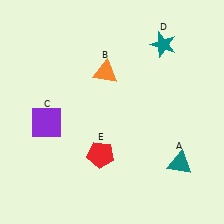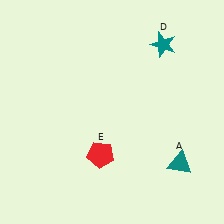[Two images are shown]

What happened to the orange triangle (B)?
The orange triangle (B) was removed in Image 2. It was in the top-left area of Image 1.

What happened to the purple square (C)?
The purple square (C) was removed in Image 2. It was in the bottom-left area of Image 1.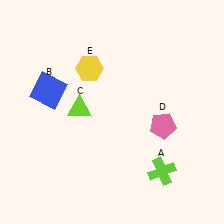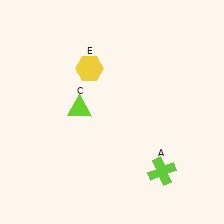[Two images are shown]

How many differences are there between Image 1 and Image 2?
There are 2 differences between the two images.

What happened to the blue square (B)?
The blue square (B) was removed in Image 2. It was in the top-left area of Image 1.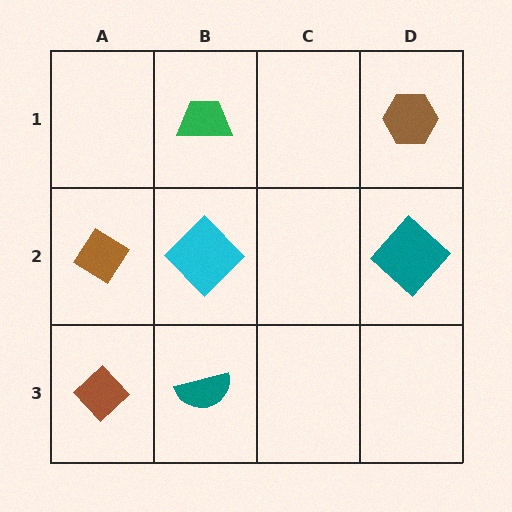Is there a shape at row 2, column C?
No, that cell is empty.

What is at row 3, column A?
A brown diamond.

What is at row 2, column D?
A teal diamond.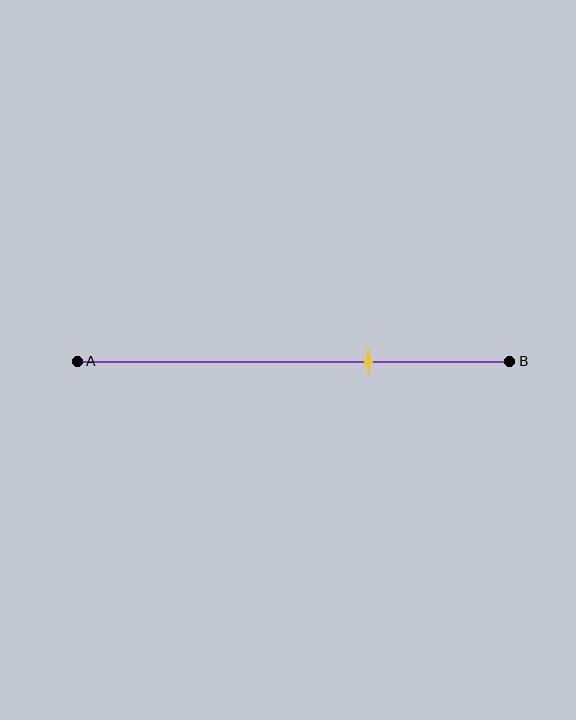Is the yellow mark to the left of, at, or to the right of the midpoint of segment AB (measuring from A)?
The yellow mark is to the right of the midpoint of segment AB.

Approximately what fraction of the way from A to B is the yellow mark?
The yellow mark is approximately 65% of the way from A to B.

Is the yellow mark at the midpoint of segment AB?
No, the mark is at about 65% from A, not at the 50% midpoint.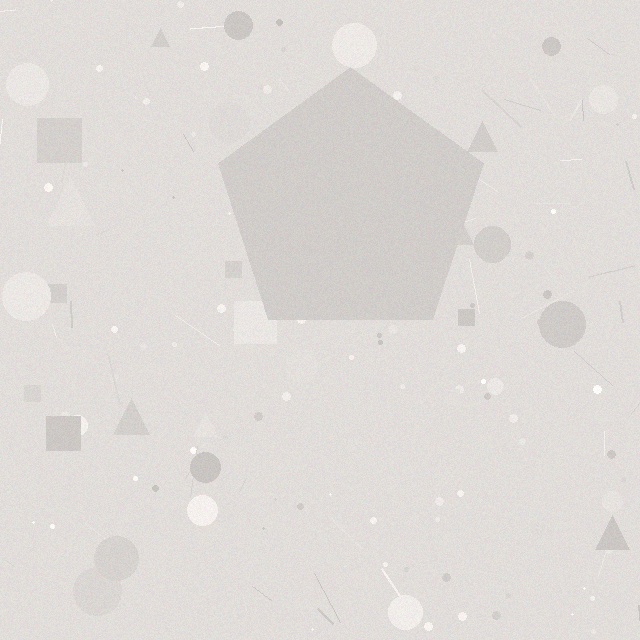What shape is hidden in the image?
A pentagon is hidden in the image.